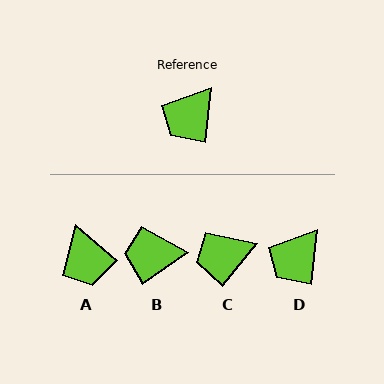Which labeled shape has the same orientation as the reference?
D.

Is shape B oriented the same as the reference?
No, it is off by about 49 degrees.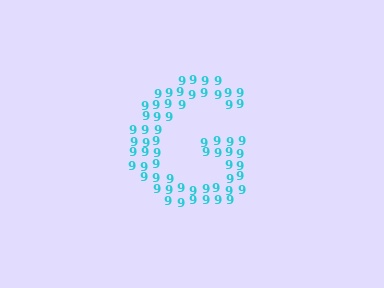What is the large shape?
The large shape is the letter G.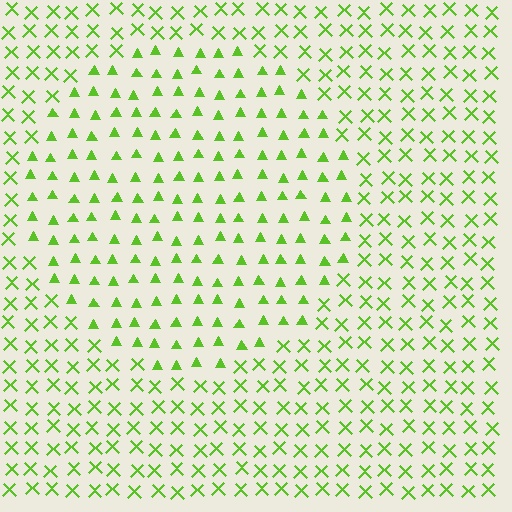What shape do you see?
I see a circle.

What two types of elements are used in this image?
The image uses triangles inside the circle region and X marks outside it.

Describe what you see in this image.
The image is filled with small lime elements arranged in a uniform grid. A circle-shaped region contains triangles, while the surrounding area contains X marks. The boundary is defined purely by the change in element shape.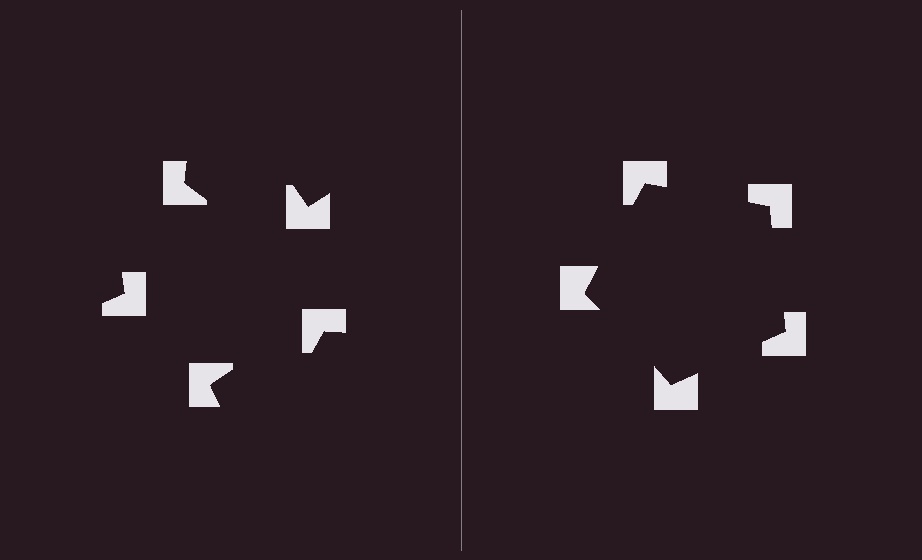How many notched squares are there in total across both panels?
10 — 5 on each side.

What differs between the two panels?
The notched squares are positioned identically on both sides; only the wedge orientations differ. On the right they align to a pentagon; on the left they are misaligned.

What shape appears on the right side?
An illusory pentagon.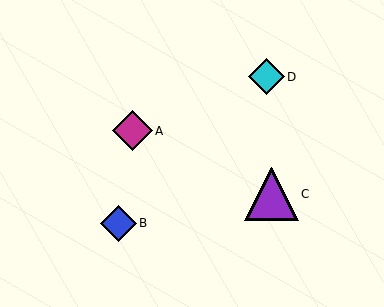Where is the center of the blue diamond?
The center of the blue diamond is at (118, 223).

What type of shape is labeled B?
Shape B is a blue diamond.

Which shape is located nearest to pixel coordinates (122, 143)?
The magenta diamond (labeled A) at (132, 131) is nearest to that location.